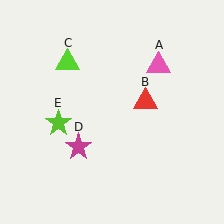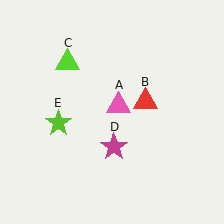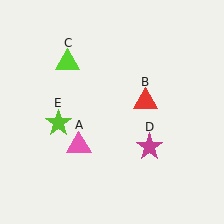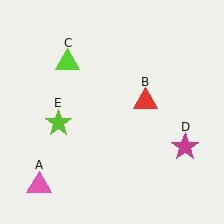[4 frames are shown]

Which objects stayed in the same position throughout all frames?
Red triangle (object B) and lime triangle (object C) and lime star (object E) remained stationary.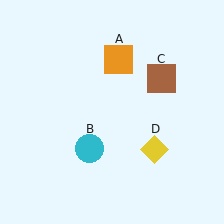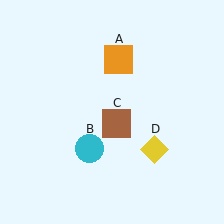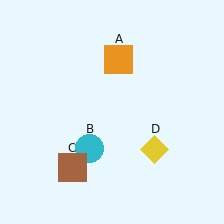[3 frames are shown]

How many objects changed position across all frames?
1 object changed position: brown square (object C).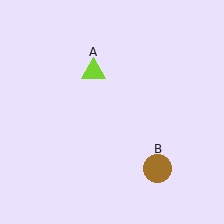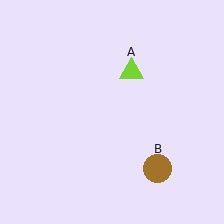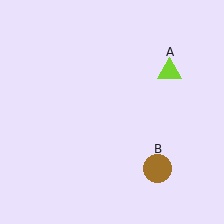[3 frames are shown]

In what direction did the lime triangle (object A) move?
The lime triangle (object A) moved right.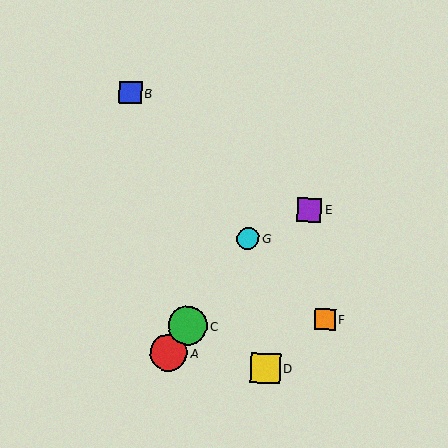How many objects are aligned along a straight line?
3 objects (A, C, G) are aligned along a straight line.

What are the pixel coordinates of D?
Object D is at (265, 368).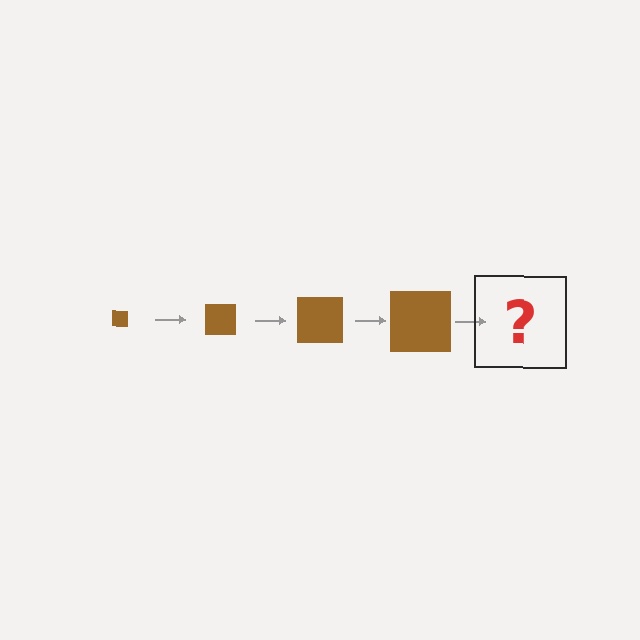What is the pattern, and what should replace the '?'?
The pattern is that the square gets progressively larger each step. The '?' should be a brown square, larger than the previous one.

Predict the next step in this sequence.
The next step is a brown square, larger than the previous one.